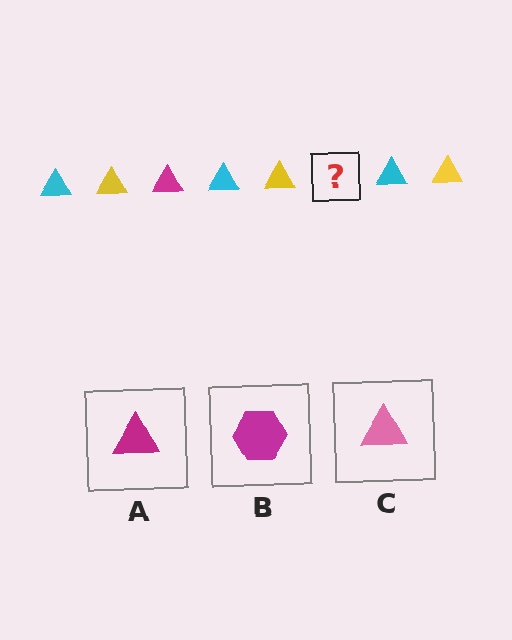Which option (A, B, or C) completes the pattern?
A.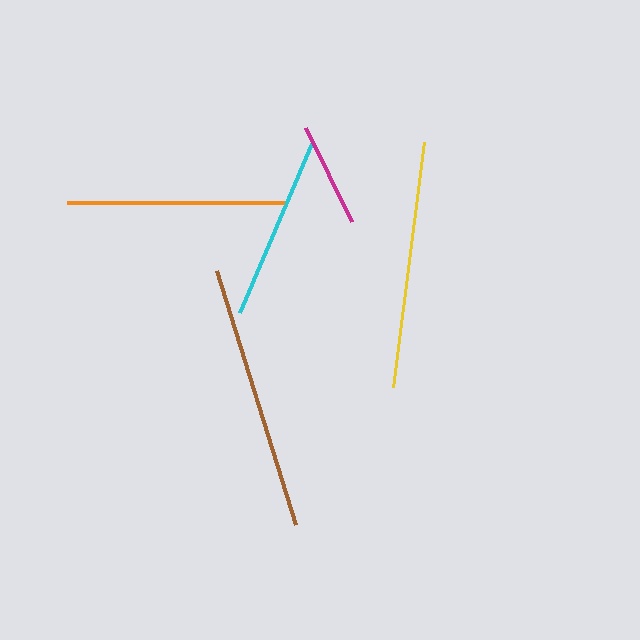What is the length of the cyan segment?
The cyan segment is approximately 185 pixels long.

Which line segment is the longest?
The brown line is the longest at approximately 266 pixels.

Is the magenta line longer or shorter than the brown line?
The brown line is longer than the magenta line.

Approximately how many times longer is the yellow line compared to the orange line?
The yellow line is approximately 1.1 times the length of the orange line.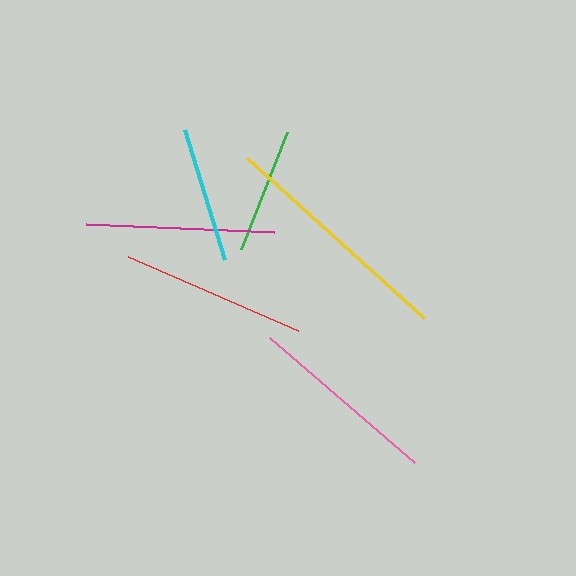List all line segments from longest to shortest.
From longest to shortest: yellow, pink, magenta, red, cyan, green.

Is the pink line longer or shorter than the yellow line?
The yellow line is longer than the pink line.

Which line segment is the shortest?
The green line is the shortest at approximately 126 pixels.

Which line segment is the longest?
The yellow line is the longest at approximately 238 pixels.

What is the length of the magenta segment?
The magenta segment is approximately 187 pixels long.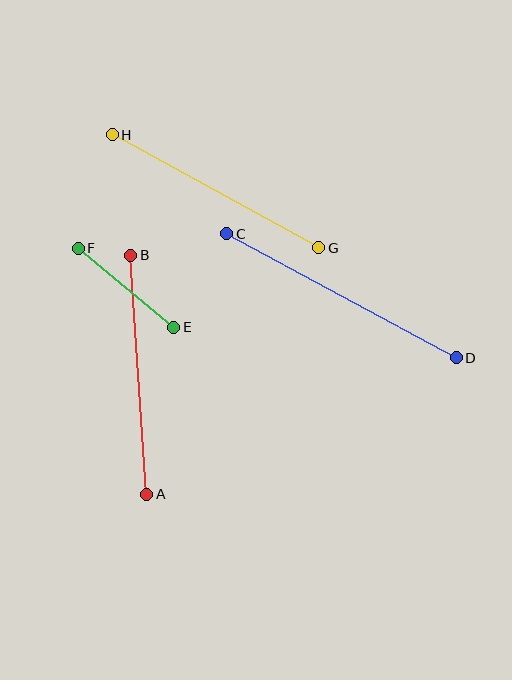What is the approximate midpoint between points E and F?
The midpoint is at approximately (126, 288) pixels.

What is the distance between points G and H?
The distance is approximately 235 pixels.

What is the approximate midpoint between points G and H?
The midpoint is at approximately (216, 191) pixels.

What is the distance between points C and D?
The distance is approximately 261 pixels.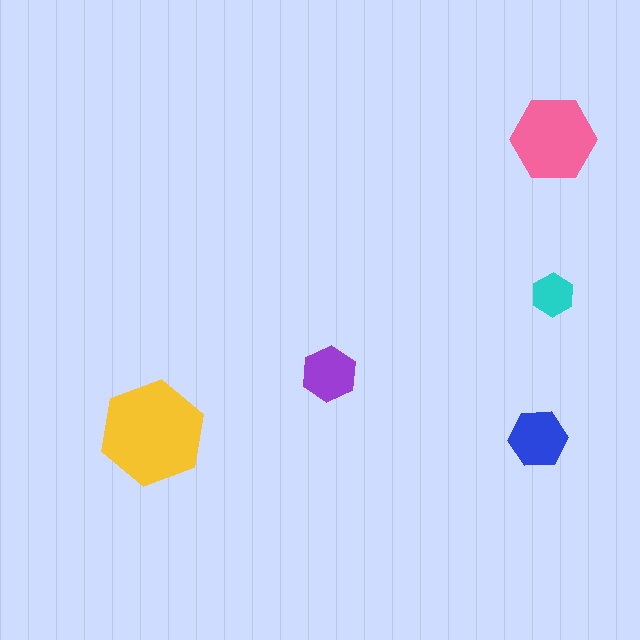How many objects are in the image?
There are 5 objects in the image.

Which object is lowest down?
The blue hexagon is bottommost.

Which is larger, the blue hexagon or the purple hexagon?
The blue one.